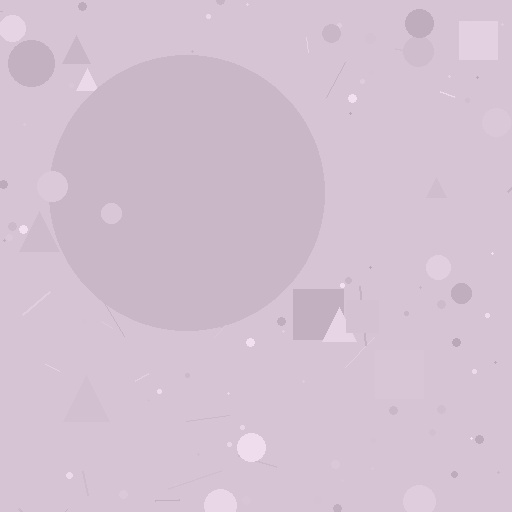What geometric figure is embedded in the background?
A circle is embedded in the background.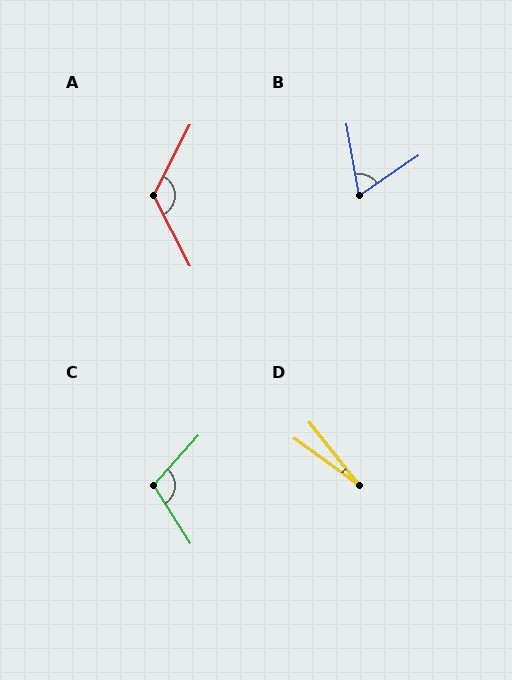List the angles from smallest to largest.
D (16°), B (66°), C (106°), A (126°).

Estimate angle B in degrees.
Approximately 66 degrees.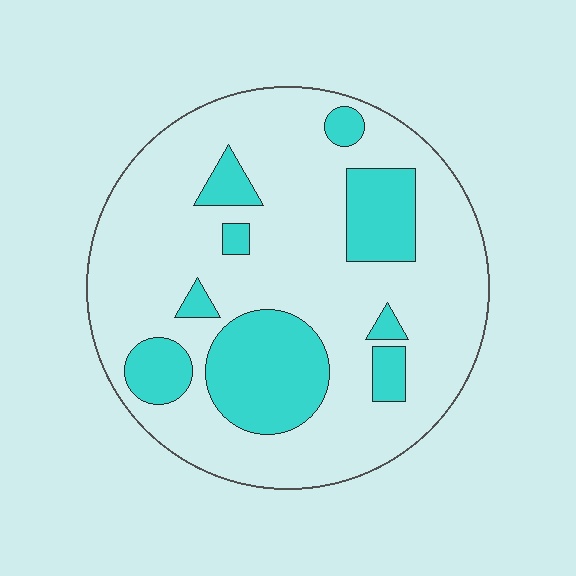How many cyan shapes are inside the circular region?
9.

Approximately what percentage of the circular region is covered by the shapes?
Approximately 25%.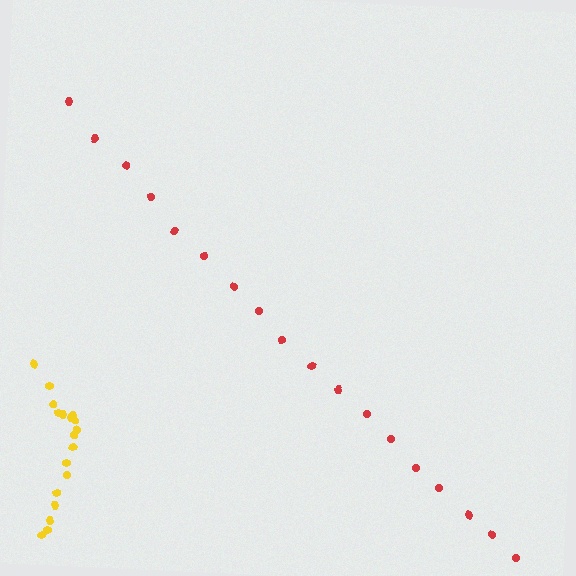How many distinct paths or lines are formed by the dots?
There are 2 distinct paths.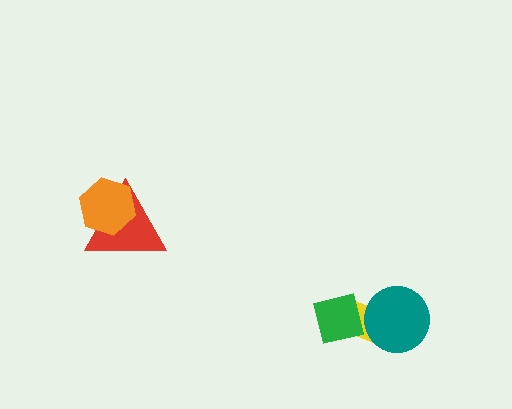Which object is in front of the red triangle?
The orange hexagon is in front of the red triangle.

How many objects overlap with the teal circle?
1 object overlaps with the teal circle.